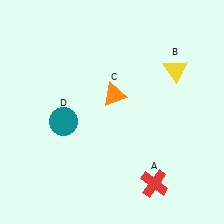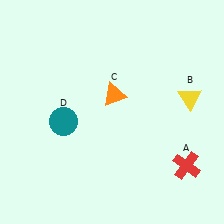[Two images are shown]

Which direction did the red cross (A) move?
The red cross (A) moved right.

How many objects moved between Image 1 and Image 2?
2 objects moved between the two images.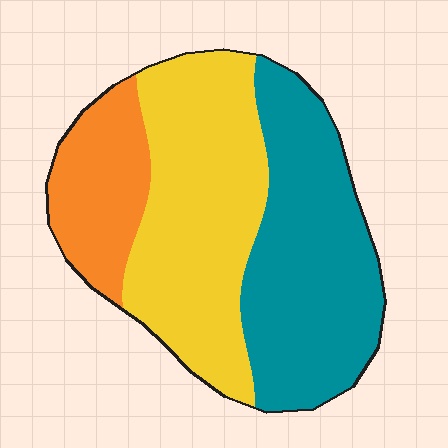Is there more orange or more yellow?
Yellow.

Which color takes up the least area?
Orange, at roughly 20%.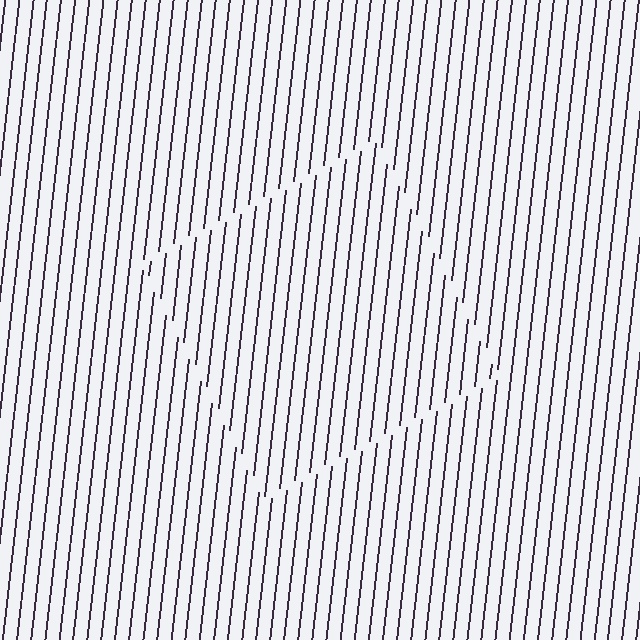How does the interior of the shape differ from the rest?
The interior of the shape contains the same grating, shifted by half a period — the contour is defined by the phase discontinuity where line-ends from the inner and outer gratings abut.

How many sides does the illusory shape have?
4 sides — the line-ends trace a square.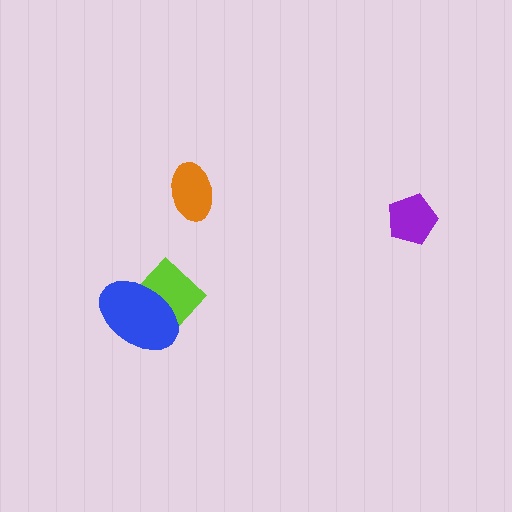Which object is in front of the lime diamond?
The blue ellipse is in front of the lime diamond.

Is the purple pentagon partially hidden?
No, no other shape covers it.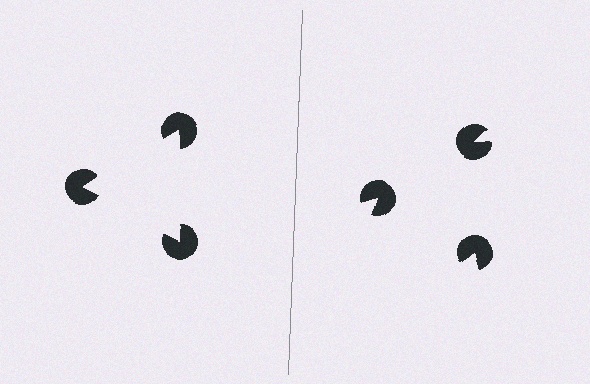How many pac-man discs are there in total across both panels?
6 — 3 on each side.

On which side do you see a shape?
An illusory triangle appears on the left side. On the right side the wedge cuts are rotated, so no coherent shape forms.